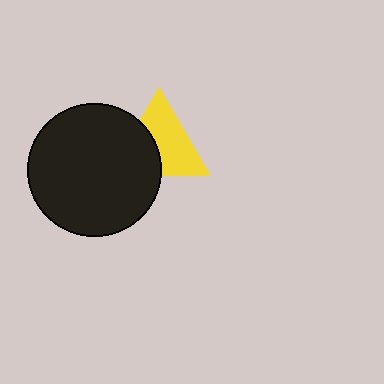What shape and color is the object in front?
The object in front is a black circle.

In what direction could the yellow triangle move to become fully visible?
The yellow triangle could move right. That would shift it out from behind the black circle entirely.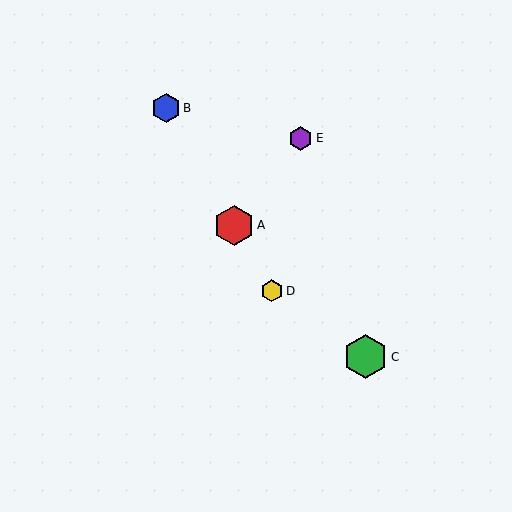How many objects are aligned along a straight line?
3 objects (A, B, D) are aligned along a straight line.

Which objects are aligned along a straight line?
Objects A, B, D are aligned along a straight line.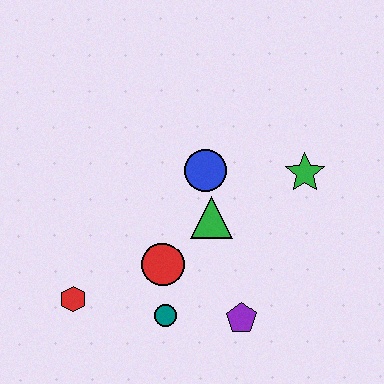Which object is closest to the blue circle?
The green triangle is closest to the blue circle.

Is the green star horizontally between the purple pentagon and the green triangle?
No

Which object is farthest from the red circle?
The green star is farthest from the red circle.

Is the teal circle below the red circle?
Yes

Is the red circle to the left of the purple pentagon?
Yes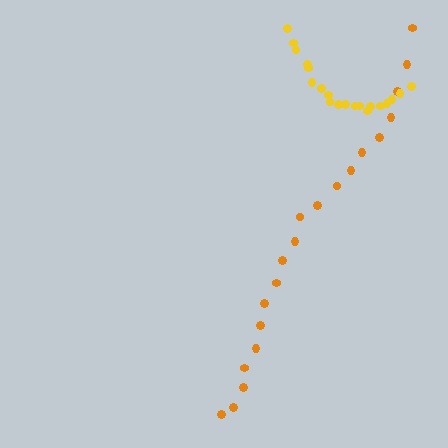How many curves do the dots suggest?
There are 2 distinct paths.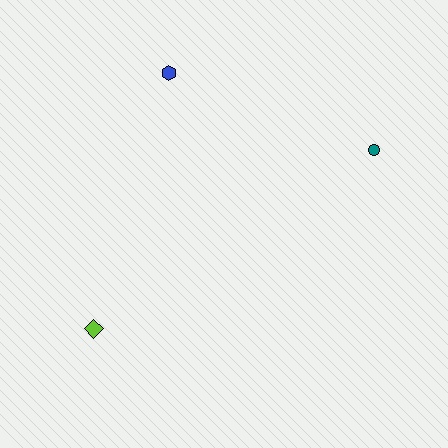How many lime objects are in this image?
There is 1 lime object.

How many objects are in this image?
There are 3 objects.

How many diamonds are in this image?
There is 1 diamond.